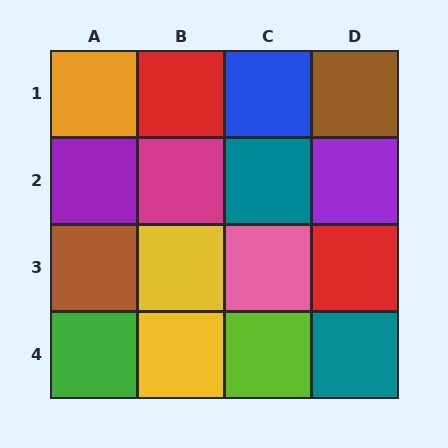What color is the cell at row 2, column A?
Purple.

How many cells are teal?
2 cells are teal.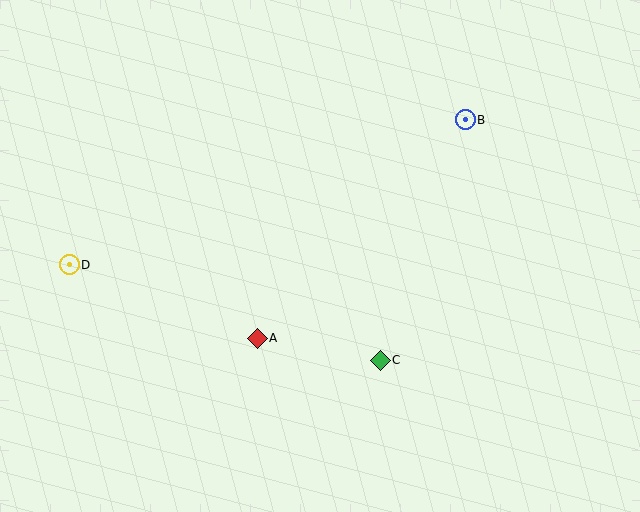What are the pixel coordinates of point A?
Point A is at (257, 339).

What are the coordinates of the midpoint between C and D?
The midpoint between C and D is at (225, 313).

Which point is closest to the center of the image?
Point A at (257, 339) is closest to the center.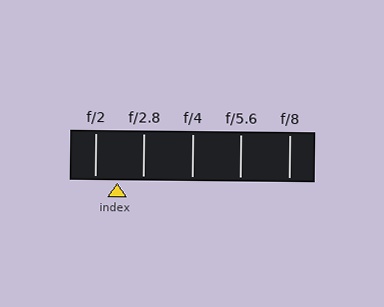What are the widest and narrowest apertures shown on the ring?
The widest aperture shown is f/2 and the narrowest is f/8.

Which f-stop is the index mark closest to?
The index mark is closest to f/2.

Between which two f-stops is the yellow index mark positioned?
The index mark is between f/2 and f/2.8.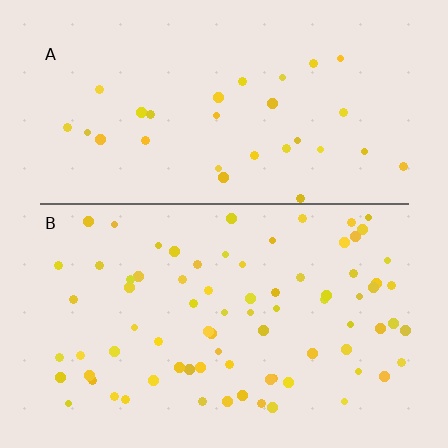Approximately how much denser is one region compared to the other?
Approximately 2.5× — region B over region A.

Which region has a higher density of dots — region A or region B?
B (the bottom).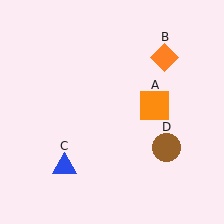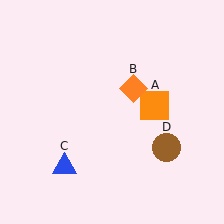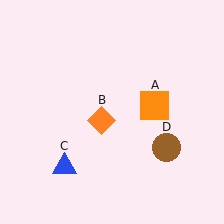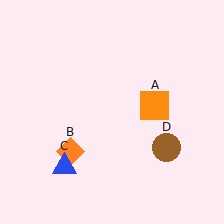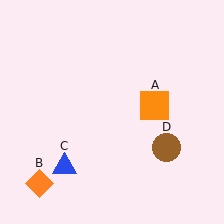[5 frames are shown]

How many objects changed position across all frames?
1 object changed position: orange diamond (object B).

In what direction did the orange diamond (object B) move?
The orange diamond (object B) moved down and to the left.